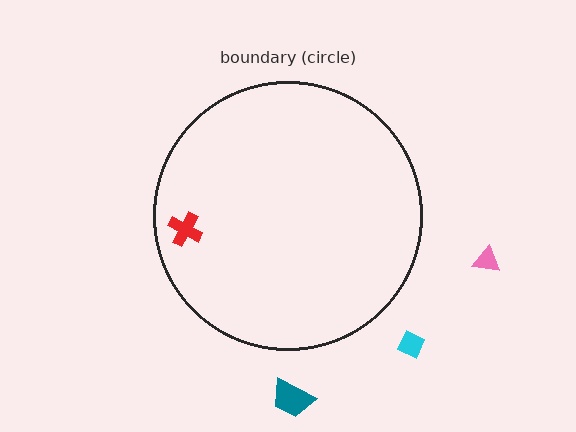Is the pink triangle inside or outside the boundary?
Outside.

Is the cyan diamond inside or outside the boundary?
Outside.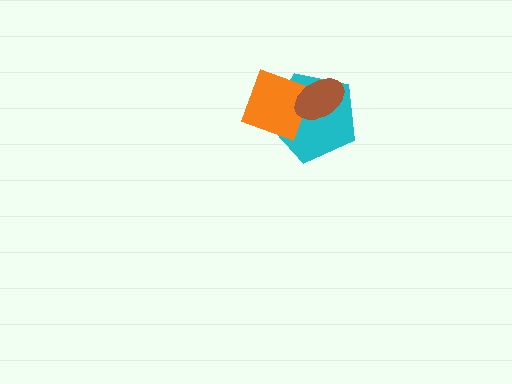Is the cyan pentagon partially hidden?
Yes, it is partially covered by another shape.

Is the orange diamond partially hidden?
Yes, it is partially covered by another shape.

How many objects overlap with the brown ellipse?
2 objects overlap with the brown ellipse.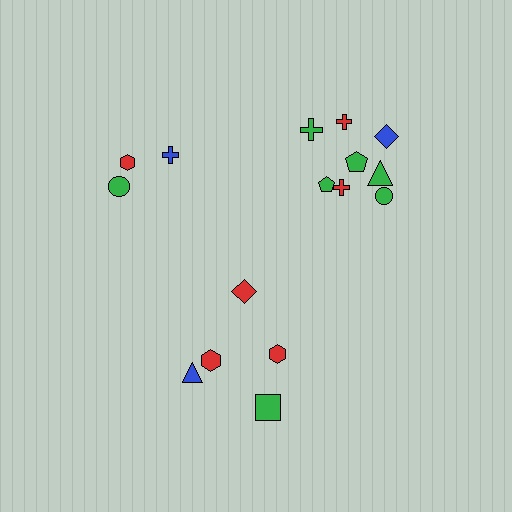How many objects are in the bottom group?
There are 5 objects.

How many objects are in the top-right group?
There are 8 objects.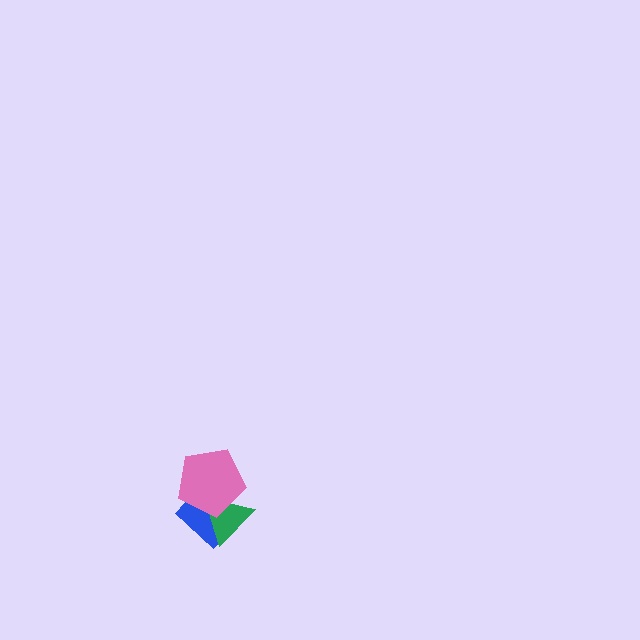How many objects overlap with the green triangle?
2 objects overlap with the green triangle.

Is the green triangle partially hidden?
Yes, it is partially covered by another shape.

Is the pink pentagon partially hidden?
No, no other shape covers it.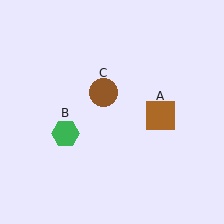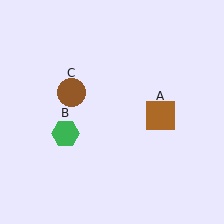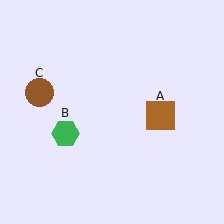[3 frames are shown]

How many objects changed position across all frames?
1 object changed position: brown circle (object C).